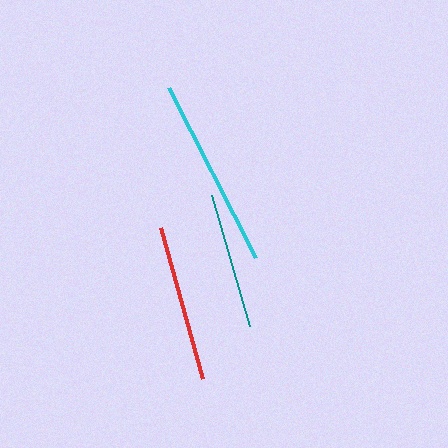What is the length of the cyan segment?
The cyan segment is approximately 190 pixels long.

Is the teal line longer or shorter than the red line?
The red line is longer than the teal line.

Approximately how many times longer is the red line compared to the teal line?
The red line is approximately 1.2 times the length of the teal line.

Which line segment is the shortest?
The teal line is the shortest at approximately 136 pixels.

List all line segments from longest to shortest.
From longest to shortest: cyan, red, teal.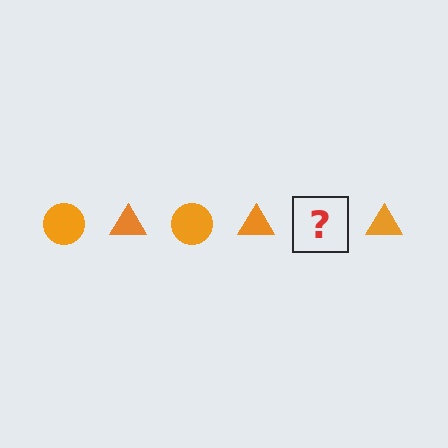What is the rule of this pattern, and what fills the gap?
The rule is that the pattern cycles through circle, triangle shapes in orange. The gap should be filled with an orange circle.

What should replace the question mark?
The question mark should be replaced with an orange circle.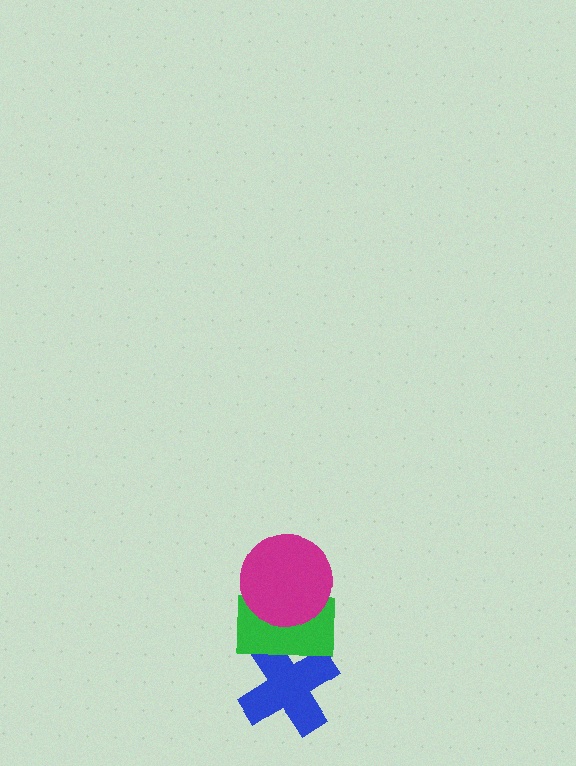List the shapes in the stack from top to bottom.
From top to bottom: the magenta circle, the green rectangle, the blue cross.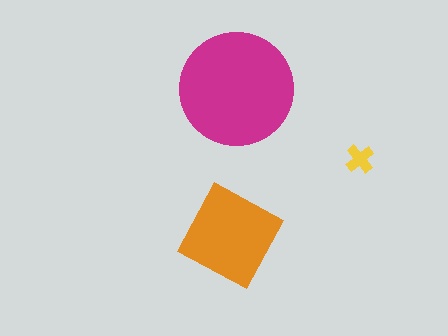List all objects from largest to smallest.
The magenta circle, the orange diamond, the yellow cross.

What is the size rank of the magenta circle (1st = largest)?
1st.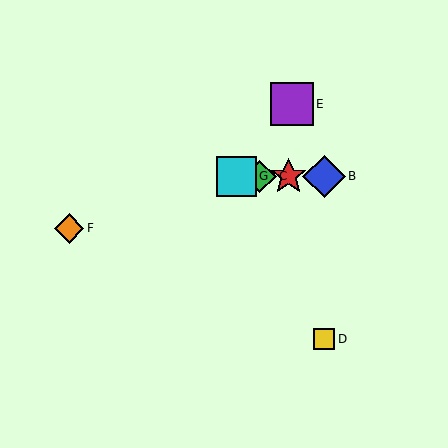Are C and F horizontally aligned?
No, C is at y≈176 and F is at y≈228.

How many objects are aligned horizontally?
4 objects (A, B, C, G) are aligned horizontally.